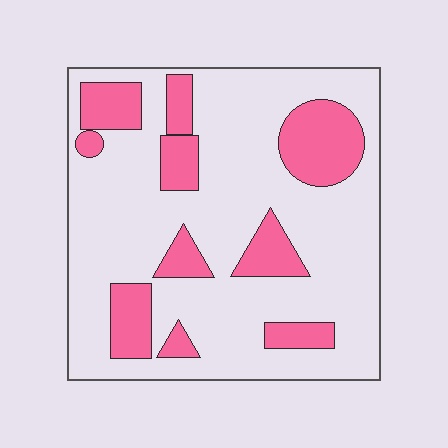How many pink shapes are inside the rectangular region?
10.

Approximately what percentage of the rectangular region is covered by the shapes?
Approximately 25%.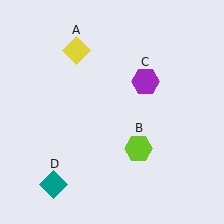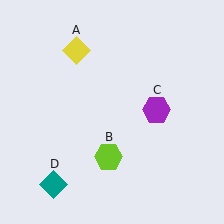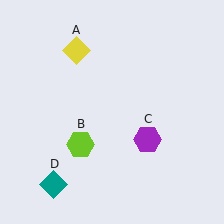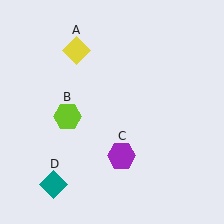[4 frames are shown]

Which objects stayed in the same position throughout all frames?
Yellow diamond (object A) and teal diamond (object D) remained stationary.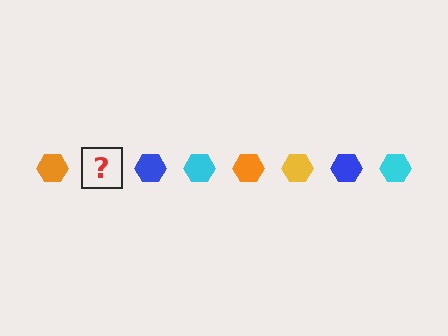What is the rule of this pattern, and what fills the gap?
The rule is that the pattern cycles through orange, yellow, blue, cyan hexagons. The gap should be filled with a yellow hexagon.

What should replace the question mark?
The question mark should be replaced with a yellow hexagon.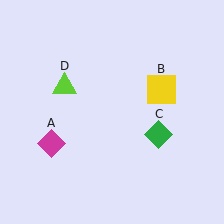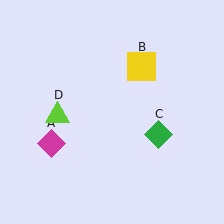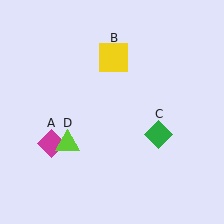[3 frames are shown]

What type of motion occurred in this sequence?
The yellow square (object B), lime triangle (object D) rotated counterclockwise around the center of the scene.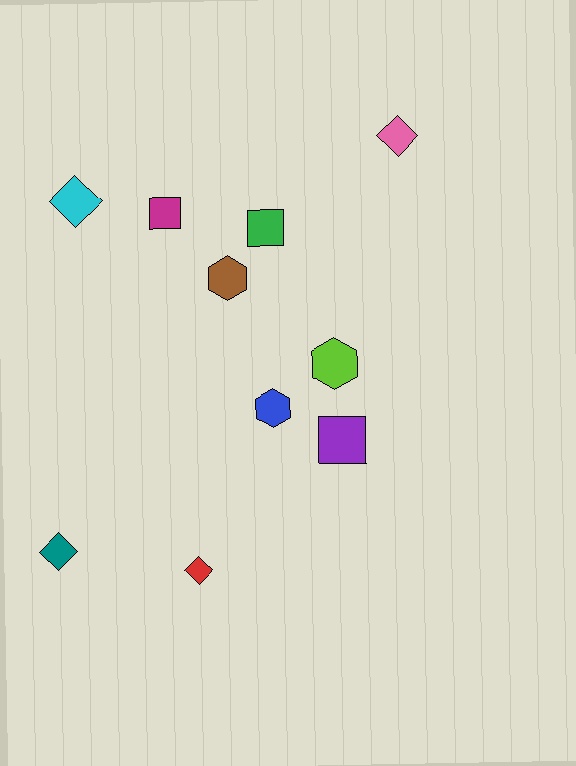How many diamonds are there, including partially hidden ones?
There are 4 diamonds.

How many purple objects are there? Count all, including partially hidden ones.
There is 1 purple object.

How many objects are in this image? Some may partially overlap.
There are 10 objects.